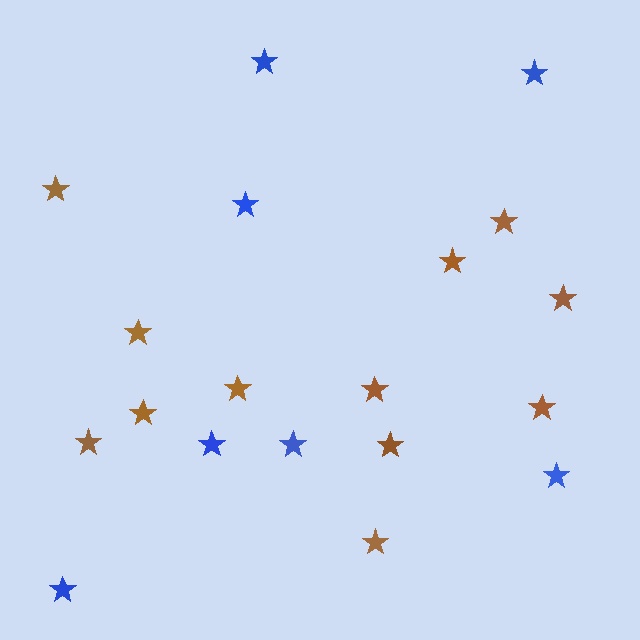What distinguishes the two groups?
There are 2 groups: one group of brown stars (12) and one group of blue stars (7).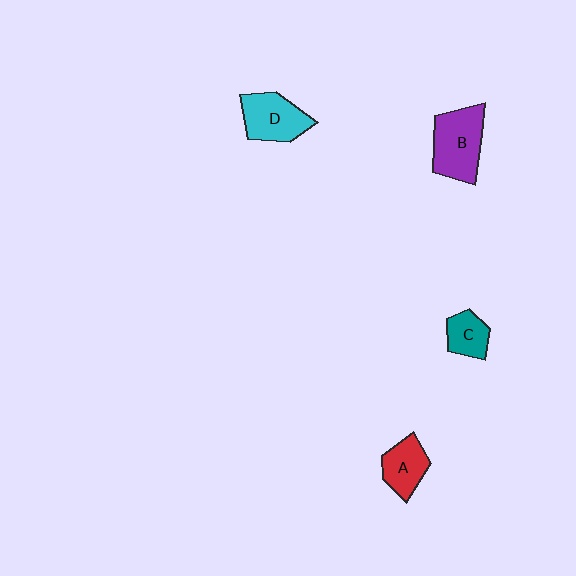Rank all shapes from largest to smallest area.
From largest to smallest: B (purple), D (cyan), A (red), C (teal).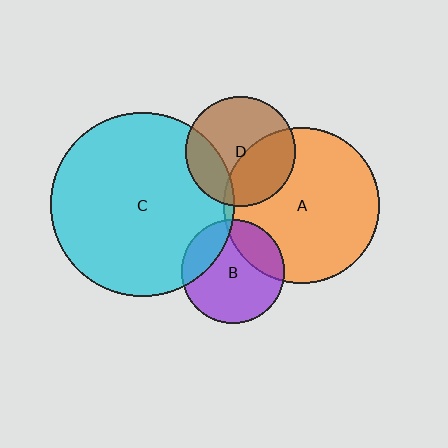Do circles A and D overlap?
Yes.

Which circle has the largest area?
Circle C (cyan).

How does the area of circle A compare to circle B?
Approximately 2.3 times.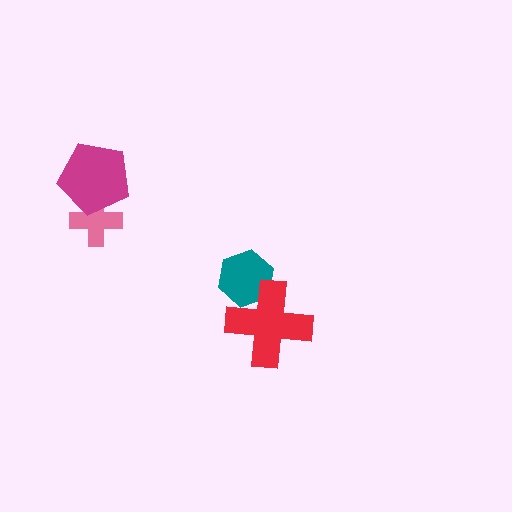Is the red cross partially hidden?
No, no other shape covers it.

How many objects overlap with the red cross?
1 object overlaps with the red cross.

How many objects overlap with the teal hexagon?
1 object overlaps with the teal hexagon.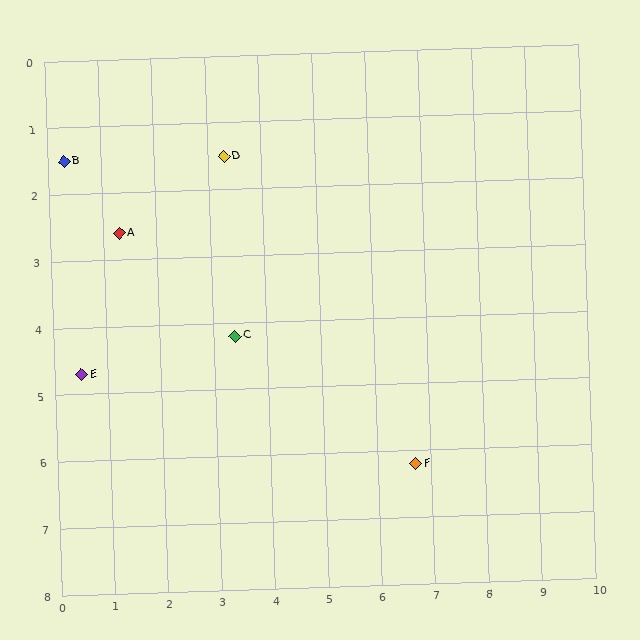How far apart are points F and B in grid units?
Points F and B are about 7.9 grid units apart.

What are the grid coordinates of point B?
Point B is at approximately (0.3, 1.5).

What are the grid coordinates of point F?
Point F is at approximately (6.7, 6.2).